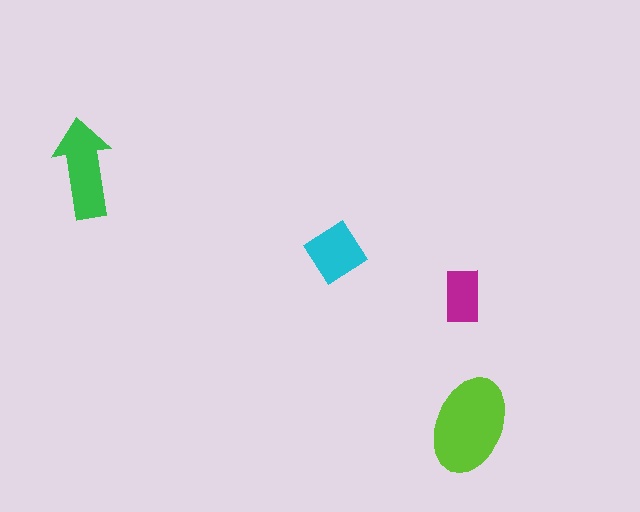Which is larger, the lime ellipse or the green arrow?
The lime ellipse.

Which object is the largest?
The lime ellipse.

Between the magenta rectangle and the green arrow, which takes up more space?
The green arrow.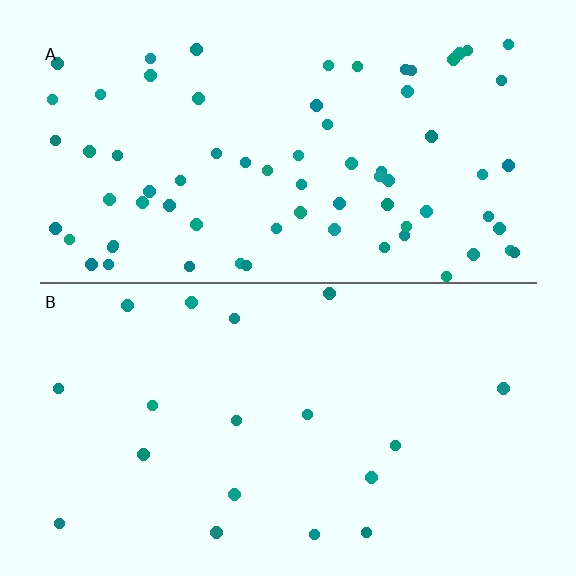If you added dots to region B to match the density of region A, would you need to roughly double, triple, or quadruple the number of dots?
Approximately quadruple.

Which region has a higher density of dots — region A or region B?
A (the top).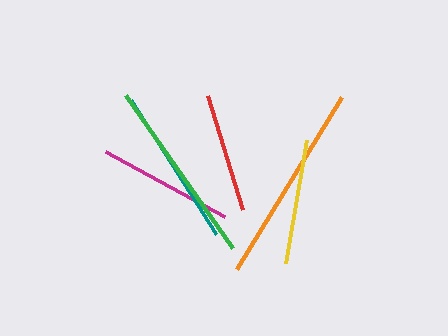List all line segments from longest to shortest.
From longest to shortest: orange, green, teal, magenta, yellow, red.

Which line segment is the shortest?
The red line is the shortest at approximately 119 pixels.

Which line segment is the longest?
The orange line is the longest at approximately 202 pixels.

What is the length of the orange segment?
The orange segment is approximately 202 pixels long.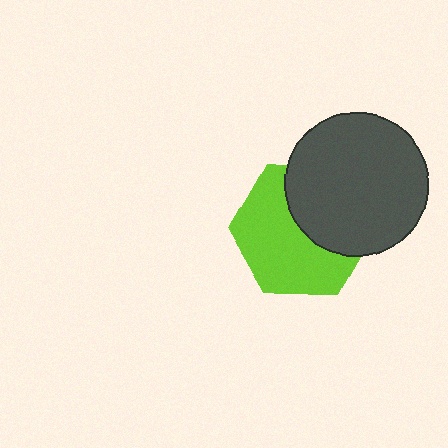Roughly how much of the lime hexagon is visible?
About half of it is visible (roughly 59%).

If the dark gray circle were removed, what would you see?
You would see the complete lime hexagon.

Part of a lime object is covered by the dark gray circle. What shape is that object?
It is a hexagon.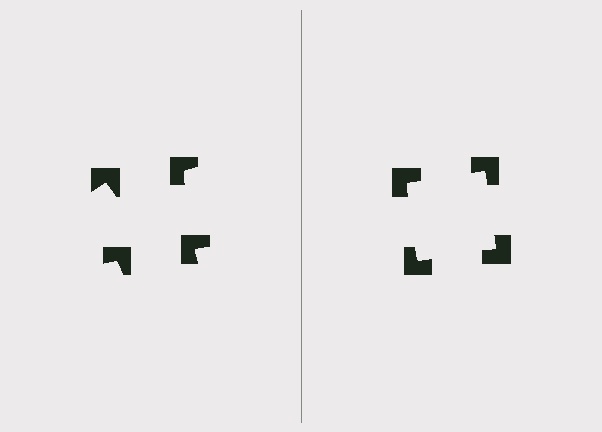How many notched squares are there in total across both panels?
8 — 4 on each side.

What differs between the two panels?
The notched squares are positioned identically on both sides; only the wedge orientations differ. On the right they align to a square; on the left they are misaligned.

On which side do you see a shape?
An illusory square appears on the right side. On the left side the wedge cuts are rotated, so no coherent shape forms.